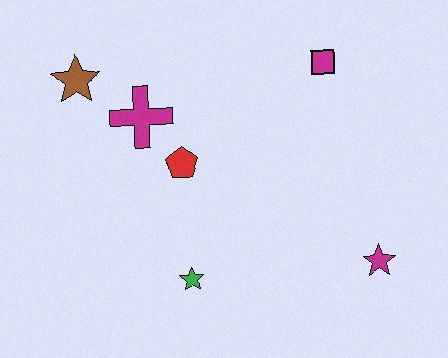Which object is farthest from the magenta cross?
The magenta star is farthest from the magenta cross.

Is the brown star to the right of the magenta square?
No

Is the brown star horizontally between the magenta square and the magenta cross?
No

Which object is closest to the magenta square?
The red pentagon is closest to the magenta square.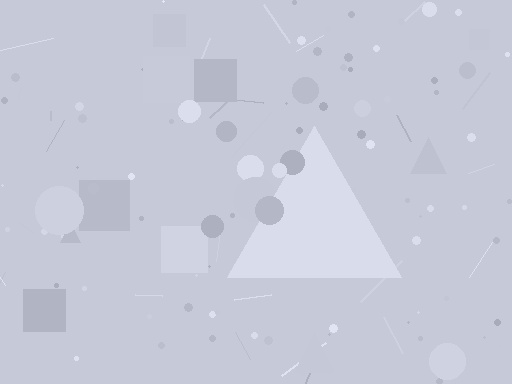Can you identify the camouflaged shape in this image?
The camouflaged shape is a triangle.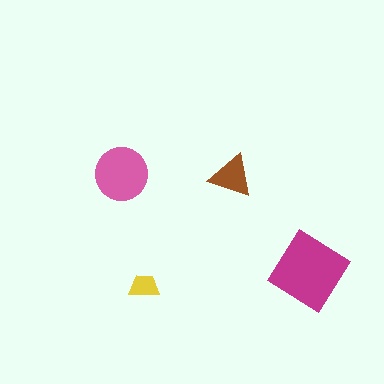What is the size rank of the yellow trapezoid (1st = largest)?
4th.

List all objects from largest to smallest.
The magenta diamond, the pink circle, the brown triangle, the yellow trapezoid.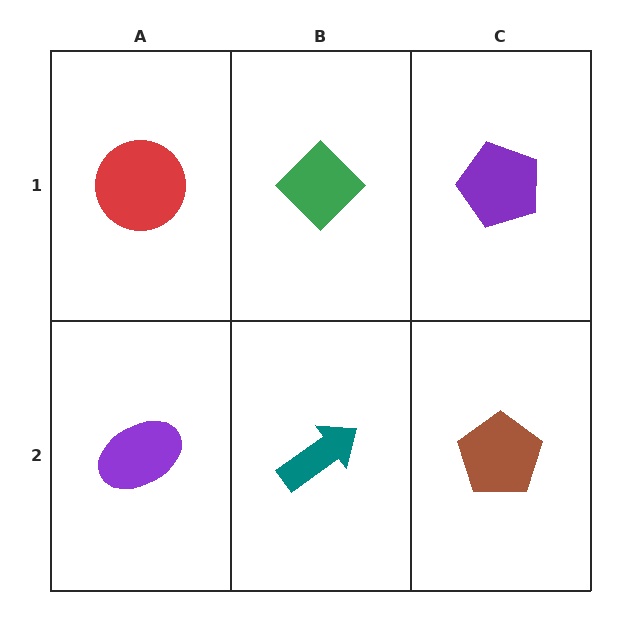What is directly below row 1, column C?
A brown pentagon.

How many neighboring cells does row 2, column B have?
3.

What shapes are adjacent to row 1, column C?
A brown pentagon (row 2, column C), a green diamond (row 1, column B).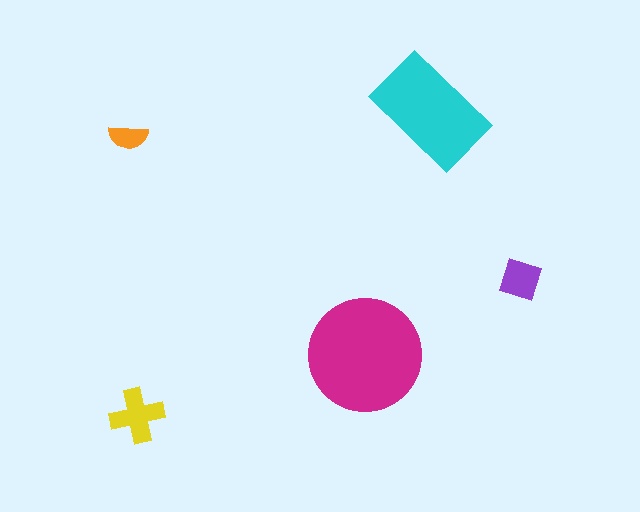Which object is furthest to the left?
The orange semicircle is leftmost.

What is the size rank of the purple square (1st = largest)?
4th.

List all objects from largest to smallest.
The magenta circle, the cyan rectangle, the yellow cross, the purple square, the orange semicircle.